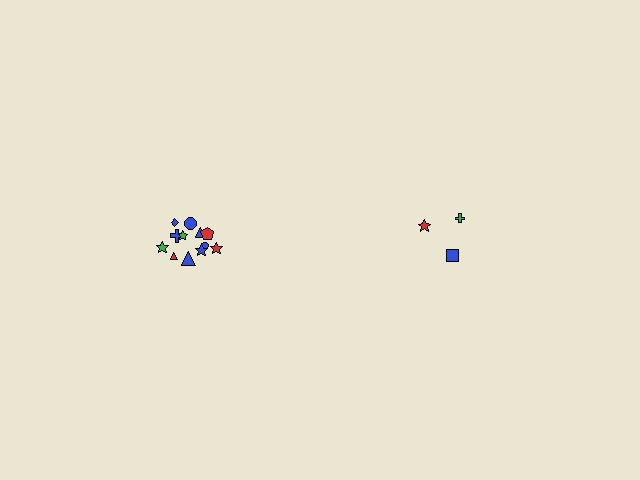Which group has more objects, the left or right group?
The left group.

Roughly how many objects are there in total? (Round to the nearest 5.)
Roughly 15 objects in total.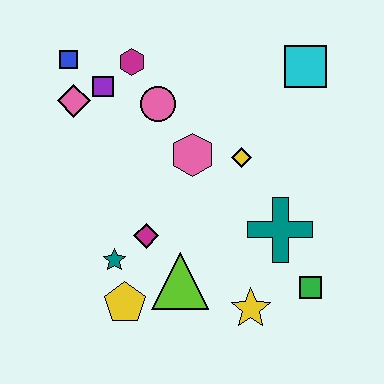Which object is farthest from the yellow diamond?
The blue square is farthest from the yellow diamond.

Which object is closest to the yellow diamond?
The pink hexagon is closest to the yellow diamond.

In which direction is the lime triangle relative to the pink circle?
The lime triangle is below the pink circle.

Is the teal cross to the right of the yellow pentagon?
Yes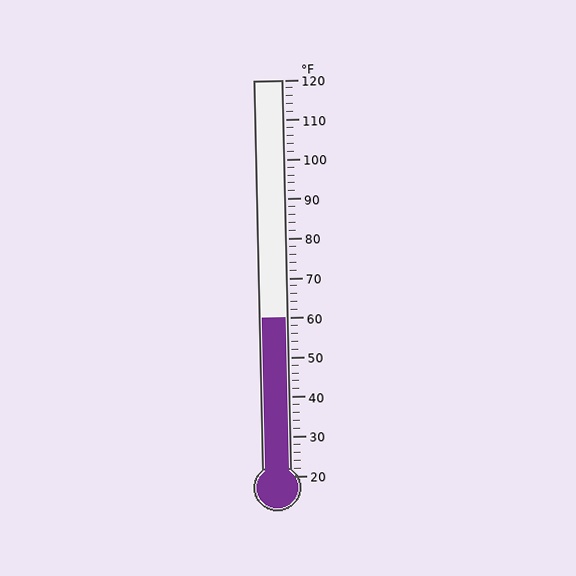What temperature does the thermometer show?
The thermometer shows approximately 60°F.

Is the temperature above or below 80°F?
The temperature is below 80°F.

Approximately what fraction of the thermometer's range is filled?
The thermometer is filled to approximately 40% of its range.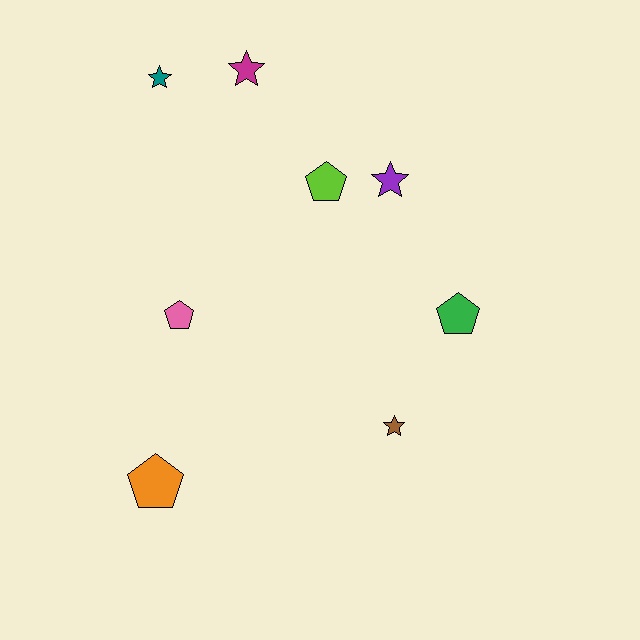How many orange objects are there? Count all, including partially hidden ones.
There is 1 orange object.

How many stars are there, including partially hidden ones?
There are 4 stars.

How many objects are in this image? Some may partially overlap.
There are 8 objects.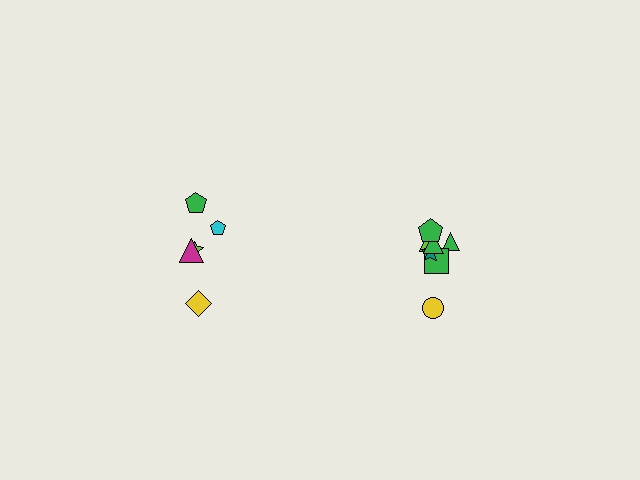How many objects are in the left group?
There are 5 objects.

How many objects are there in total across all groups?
There are 12 objects.